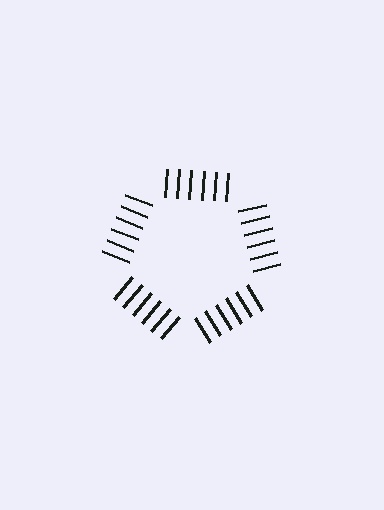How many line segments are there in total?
30 — 6 along each of the 5 edges.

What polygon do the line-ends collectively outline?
An illusory pentagon — the line segments terminate on its edges but no continuous stroke is drawn.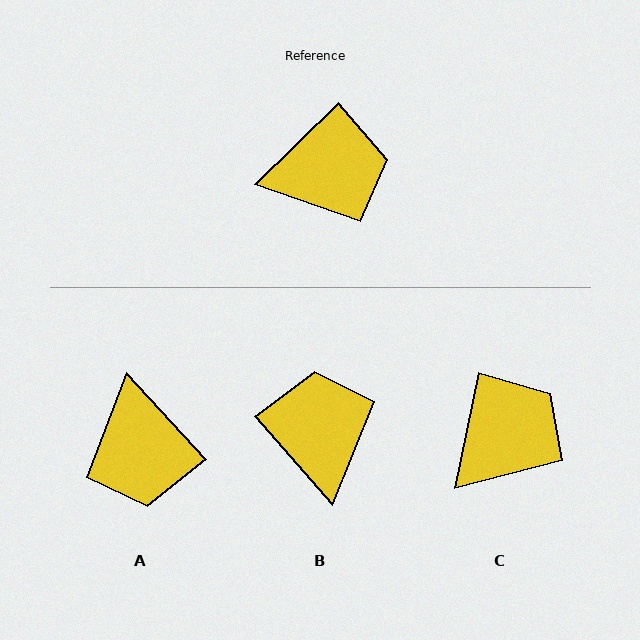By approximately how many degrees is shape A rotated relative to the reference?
Approximately 91 degrees clockwise.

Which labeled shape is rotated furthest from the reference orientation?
A, about 91 degrees away.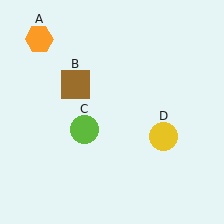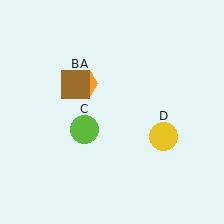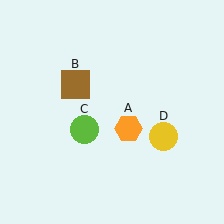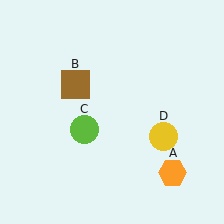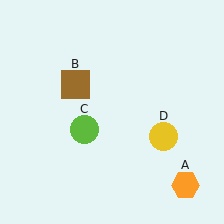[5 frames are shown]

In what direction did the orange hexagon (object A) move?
The orange hexagon (object A) moved down and to the right.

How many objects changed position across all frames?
1 object changed position: orange hexagon (object A).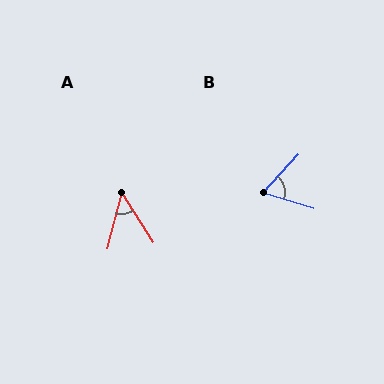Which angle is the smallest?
A, at approximately 47 degrees.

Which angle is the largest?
B, at approximately 65 degrees.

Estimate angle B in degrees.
Approximately 65 degrees.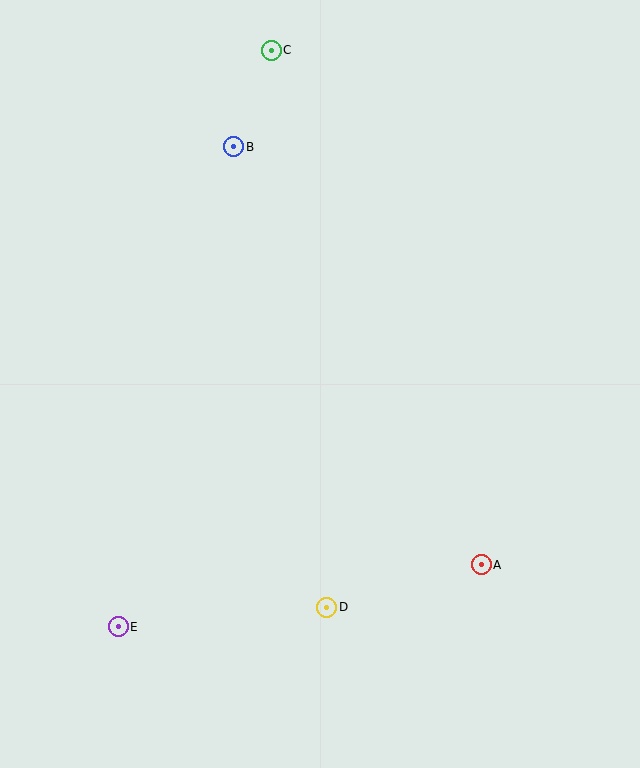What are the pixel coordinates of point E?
Point E is at (118, 627).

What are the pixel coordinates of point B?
Point B is at (234, 147).